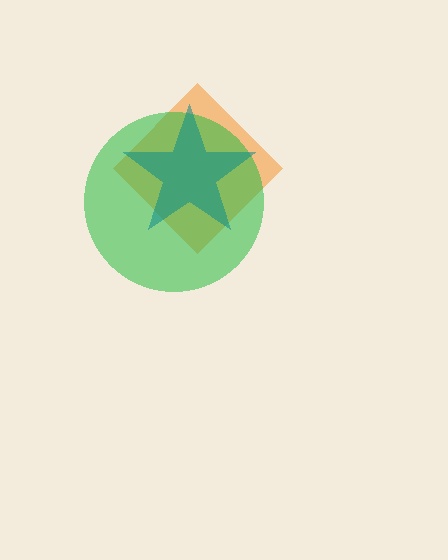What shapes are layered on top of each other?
The layered shapes are: an orange diamond, a green circle, a teal star.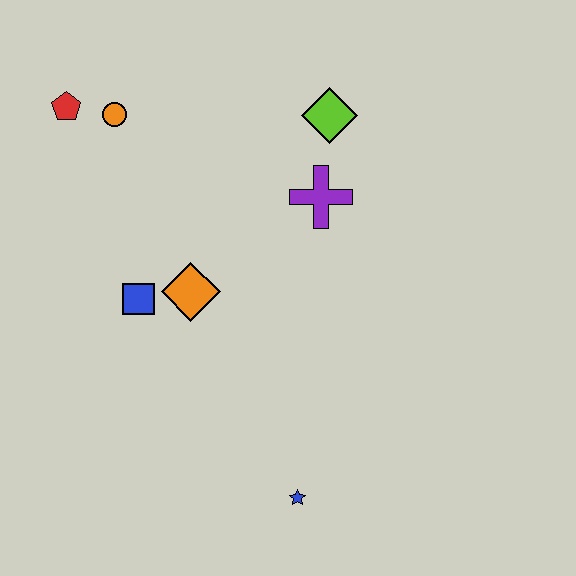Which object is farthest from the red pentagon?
The blue star is farthest from the red pentagon.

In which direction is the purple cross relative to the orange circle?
The purple cross is to the right of the orange circle.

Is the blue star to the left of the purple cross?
Yes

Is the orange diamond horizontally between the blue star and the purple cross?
No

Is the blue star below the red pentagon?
Yes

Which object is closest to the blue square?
The orange diamond is closest to the blue square.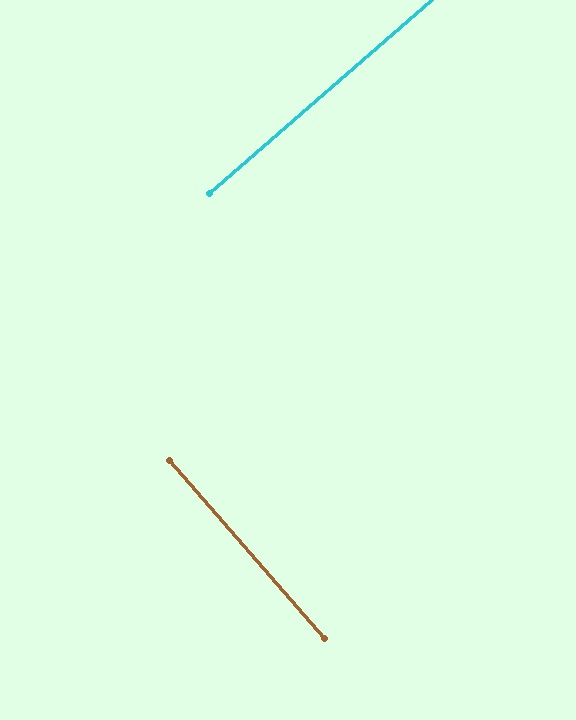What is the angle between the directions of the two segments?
Approximately 90 degrees.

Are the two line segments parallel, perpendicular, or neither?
Perpendicular — they meet at approximately 90°.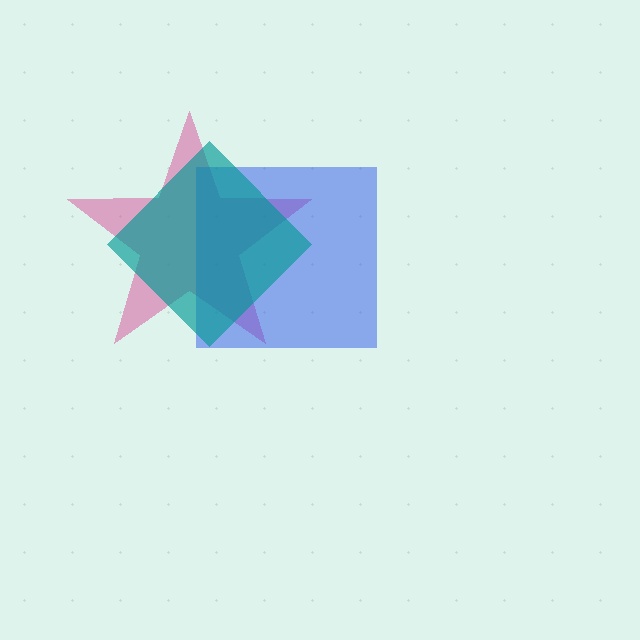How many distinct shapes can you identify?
There are 3 distinct shapes: a magenta star, a blue square, a teal diamond.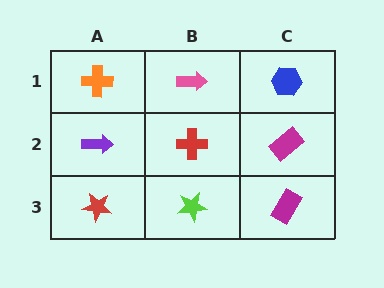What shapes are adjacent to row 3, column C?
A magenta rectangle (row 2, column C), a lime star (row 3, column B).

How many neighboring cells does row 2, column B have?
4.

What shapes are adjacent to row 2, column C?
A blue hexagon (row 1, column C), a magenta rectangle (row 3, column C), a red cross (row 2, column B).